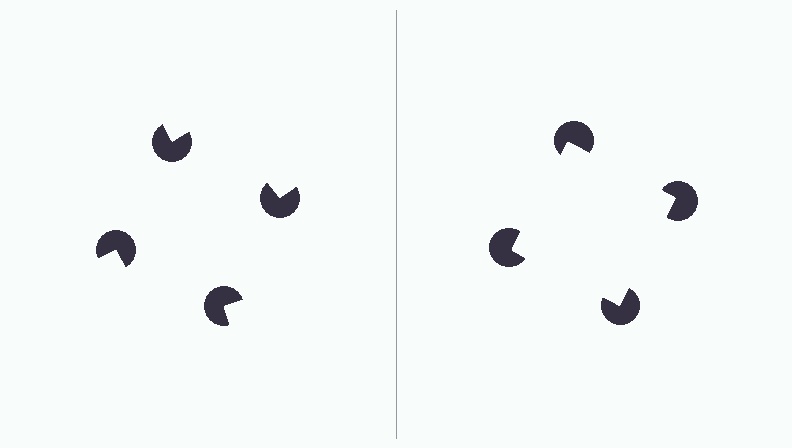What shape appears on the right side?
An illusory square.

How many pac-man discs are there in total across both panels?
8 — 4 on each side.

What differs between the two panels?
The pac-man discs are positioned identically on both sides; only the wedge orientations differ. On the right they align to a square; on the left they are misaligned.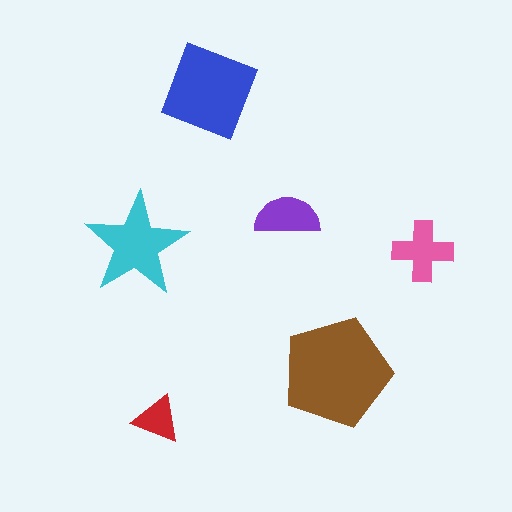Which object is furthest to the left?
The cyan star is leftmost.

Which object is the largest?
The brown pentagon.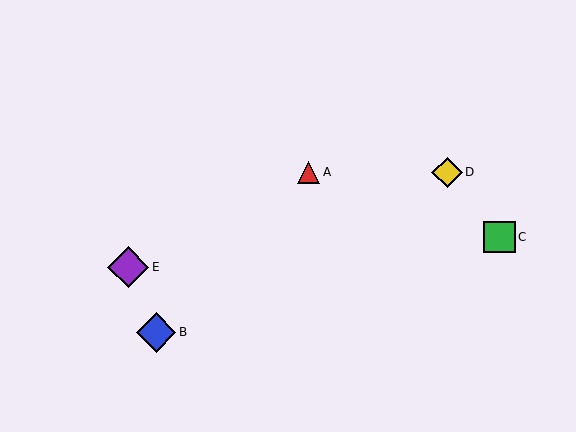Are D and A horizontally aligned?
Yes, both are at y≈172.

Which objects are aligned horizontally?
Objects A, D are aligned horizontally.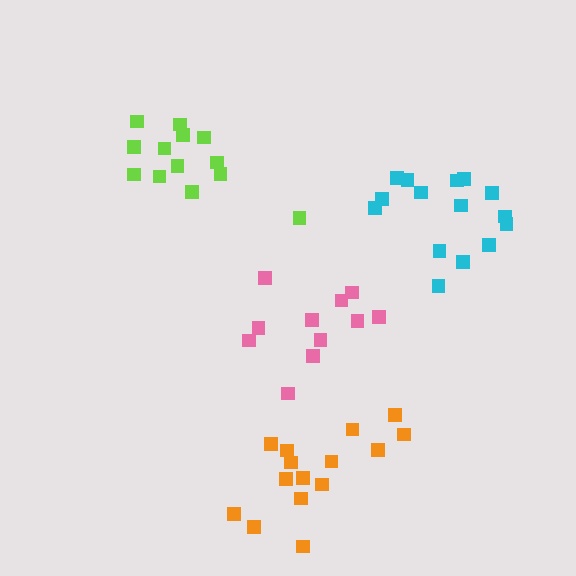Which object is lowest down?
The orange cluster is bottommost.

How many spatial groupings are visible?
There are 4 spatial groupings.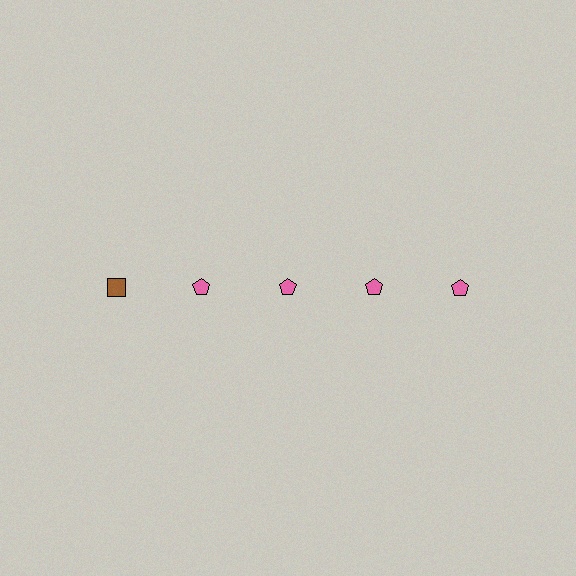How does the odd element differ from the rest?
It differs in both color (brown instead of pink) and shape (square instead of pentagon).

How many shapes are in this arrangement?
There are 5 shapes arranged in a grid pattern.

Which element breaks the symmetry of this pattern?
The brown square in the top row, leftmost column breaks the symmetry. All other shapes are pink pentagons.